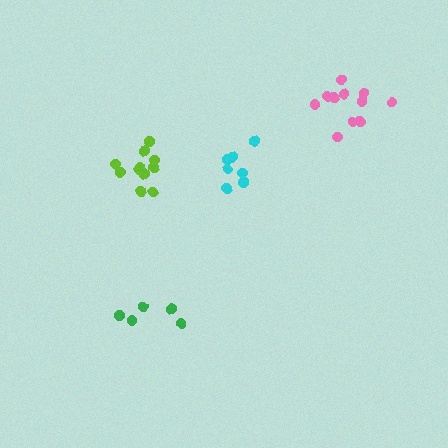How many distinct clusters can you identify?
There are 4 distinct clusters.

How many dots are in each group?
Group 1: 11 dots, Group 2: 5 dots, Group 3: 8 dots, Group 4: 11 dots (35 total).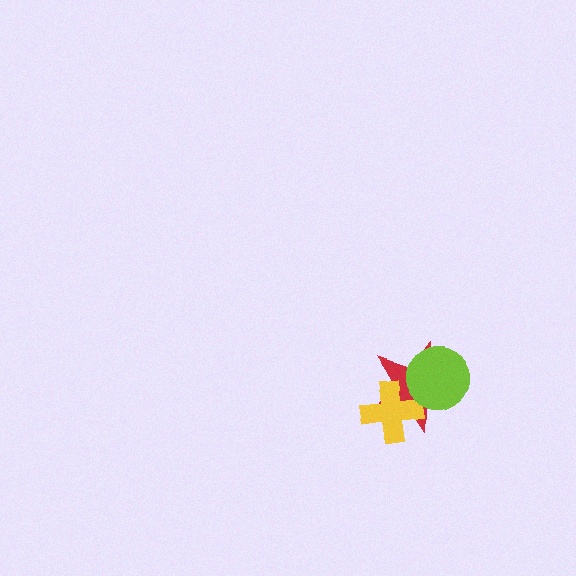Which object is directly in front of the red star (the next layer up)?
The yellow cross is directly in front of the red star.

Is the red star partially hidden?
Yes, it is partially covered by another shape.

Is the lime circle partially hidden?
No, no other shape covers it.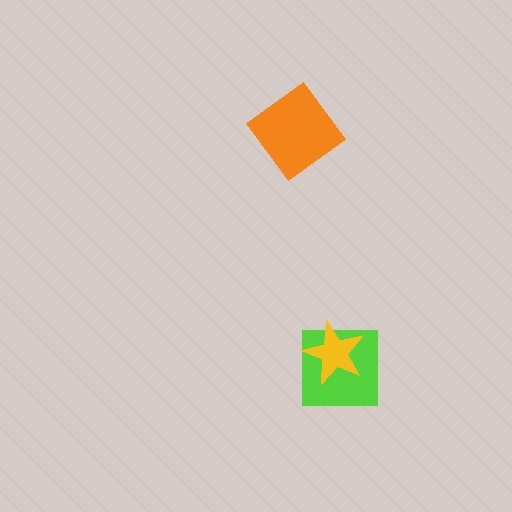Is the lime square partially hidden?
Yes, it is partially covered by another shape.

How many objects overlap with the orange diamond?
0 objects overlap with the orange diamond.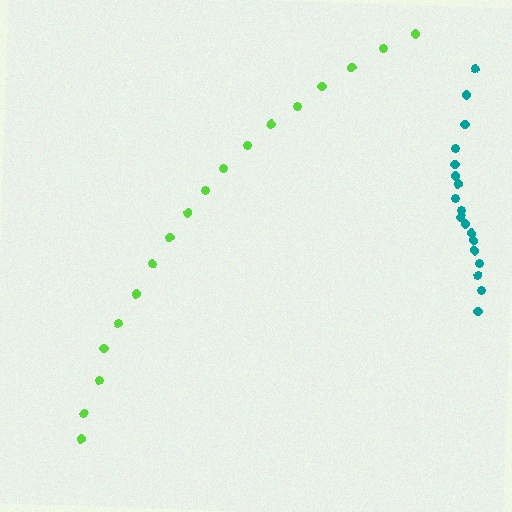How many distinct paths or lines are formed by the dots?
There are 2 distinct paths.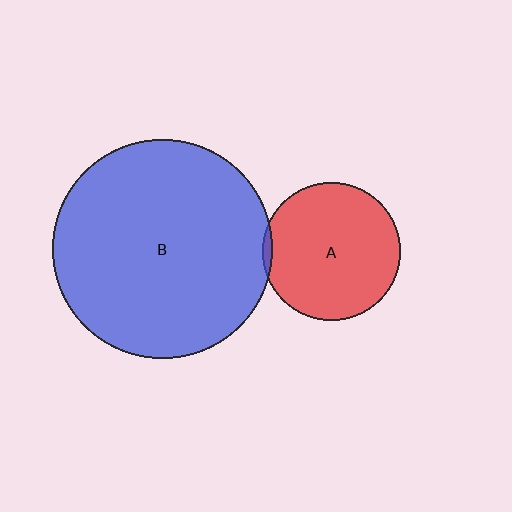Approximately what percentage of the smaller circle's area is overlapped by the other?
Approximately 5%.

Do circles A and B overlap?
Yes.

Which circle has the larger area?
Circle B (blue).